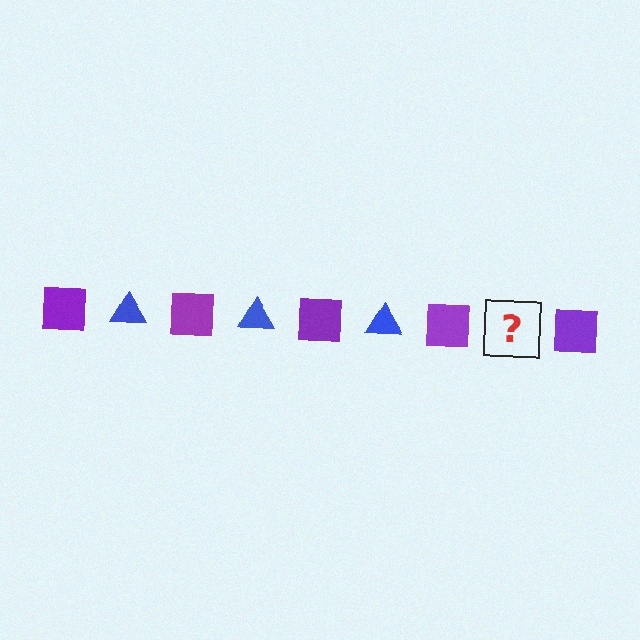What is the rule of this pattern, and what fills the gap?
The rule is that the pattern alternates between purple square and blue triangle. The gap should be filled with a blue triangle.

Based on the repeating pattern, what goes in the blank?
The blank should be a blue triangle.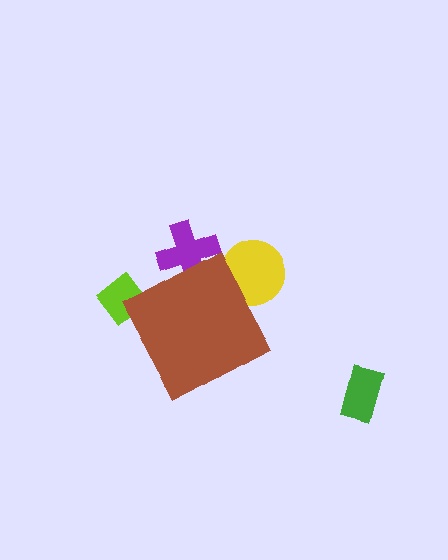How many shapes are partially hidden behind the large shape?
3 shapes are partially hidden.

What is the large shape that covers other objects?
A brown diamond.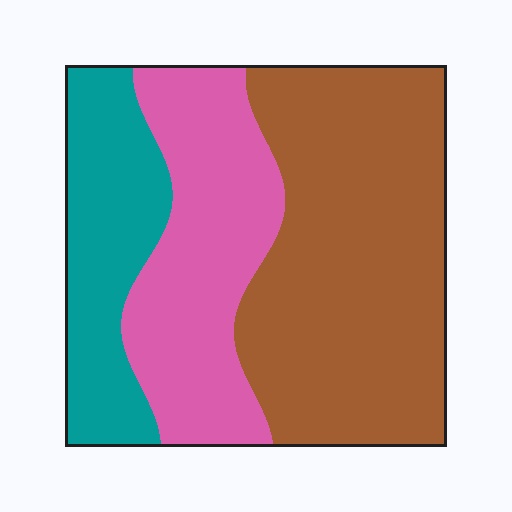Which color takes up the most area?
Brown, at roughly 50%.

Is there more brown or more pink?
Brown.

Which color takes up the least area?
Teal, at roughly 20%.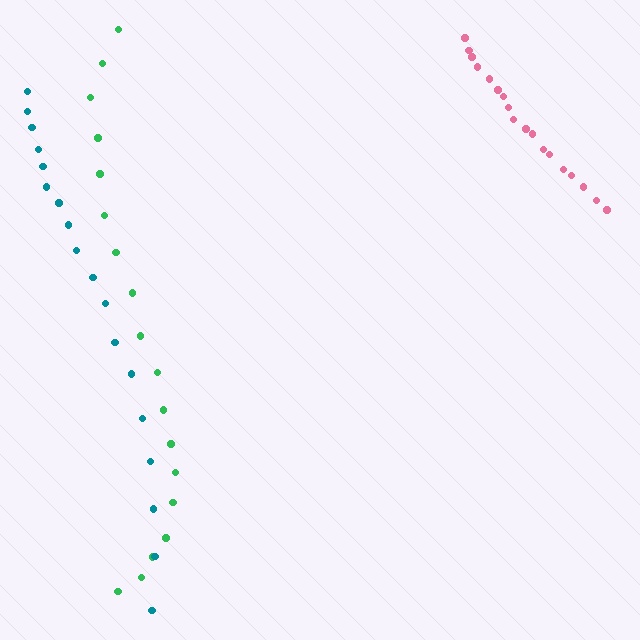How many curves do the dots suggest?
There are 3 distinct paths.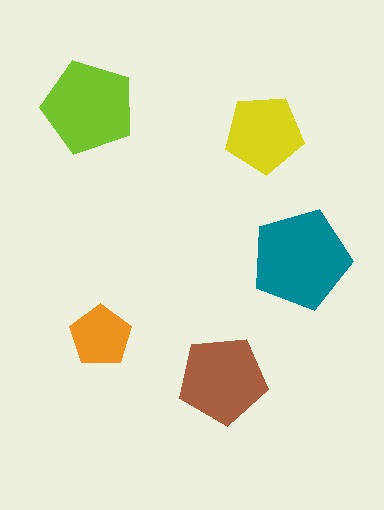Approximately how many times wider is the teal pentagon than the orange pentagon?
About 1.5 times wider.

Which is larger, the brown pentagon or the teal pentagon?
The teal one.